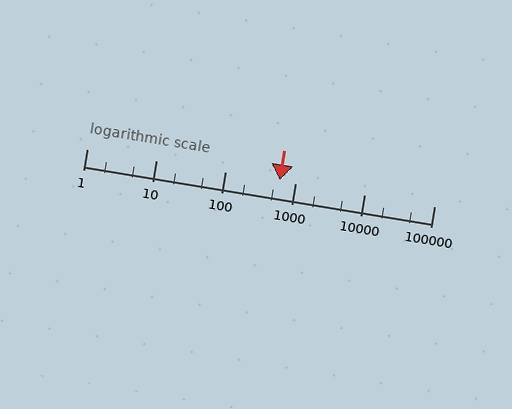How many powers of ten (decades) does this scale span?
The scale spans 5 decades, from 1 to 100000.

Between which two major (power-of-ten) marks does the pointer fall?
The pointer is between 100 and 1000.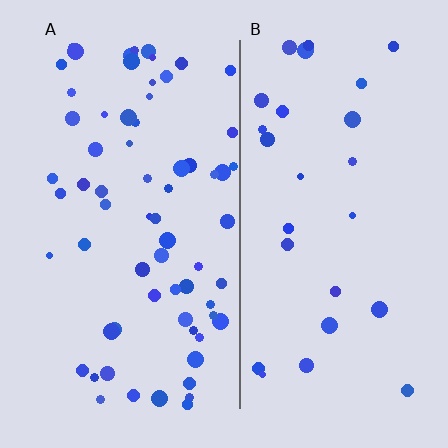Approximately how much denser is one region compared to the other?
Approximately 2.5× — region A over region B.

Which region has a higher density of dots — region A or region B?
A (the left).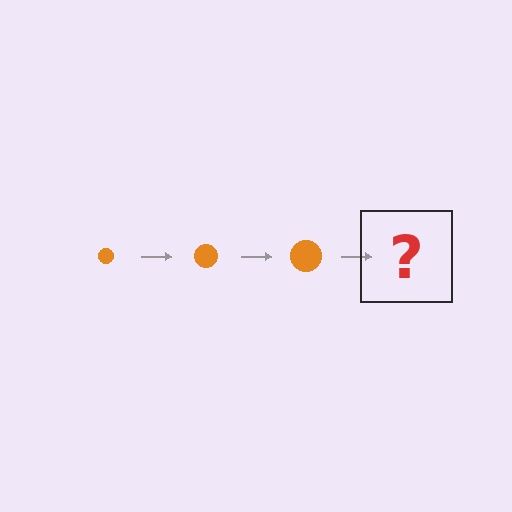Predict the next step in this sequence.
The next step is an orange circle, larger than the previous one.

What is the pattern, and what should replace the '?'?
The pattern is that the circle gets progressively larger each step. The '?' should be an orange circle, larger than the previous one.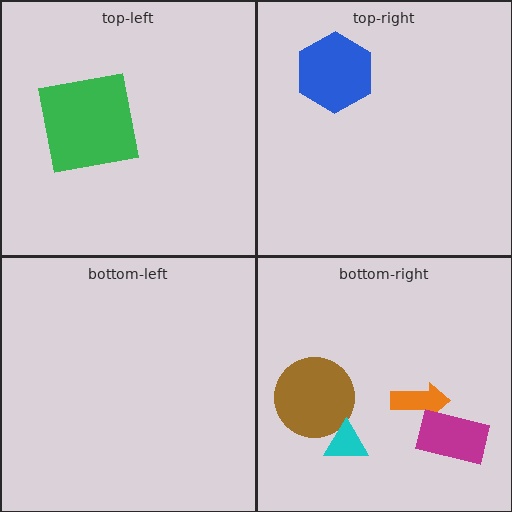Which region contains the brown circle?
The bottom-right region.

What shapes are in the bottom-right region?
The orange arrow, the brown circle, the cyan triangle, the magenta rectangle.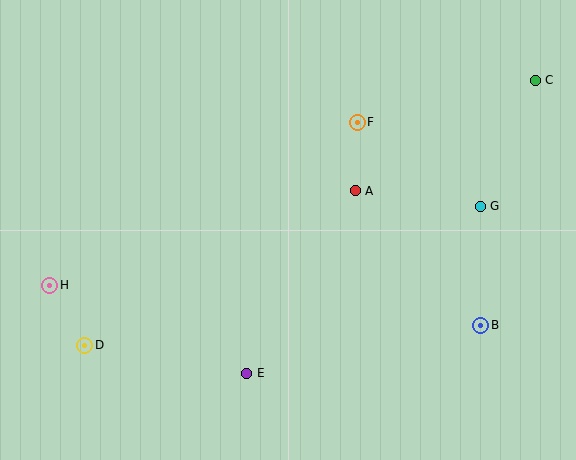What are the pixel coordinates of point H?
Point H is at (50, 285).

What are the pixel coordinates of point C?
Point C is at (535, 80).